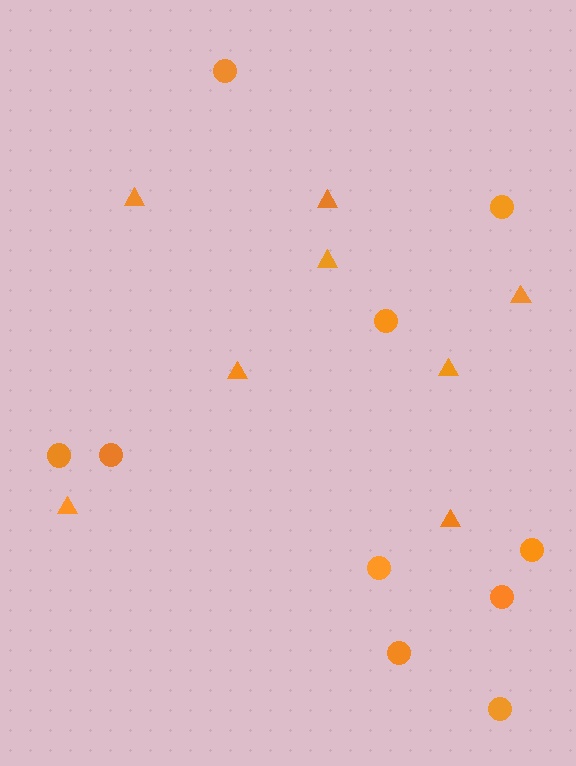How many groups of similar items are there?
There are 2 groups: one group of triangles (8) and one group of circles (10).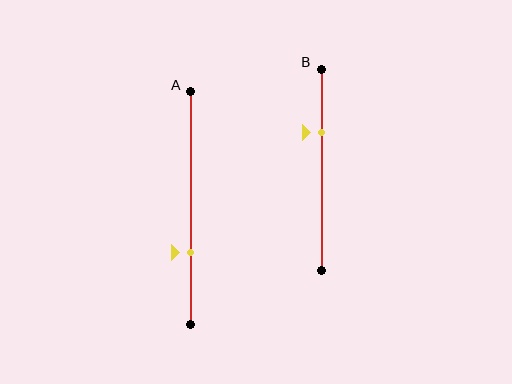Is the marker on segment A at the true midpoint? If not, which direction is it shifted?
No, the marker on segment A is shifted downward by about 19% of the segment length.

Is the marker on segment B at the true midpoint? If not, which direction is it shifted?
No, the marker on segment B is shifted upward by about 19% of the segment length.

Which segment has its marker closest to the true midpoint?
Segment B has its marker closest to the true midpoint.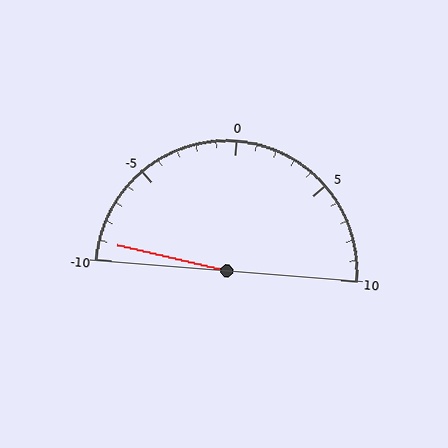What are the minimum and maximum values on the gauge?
The gauge ranges from -10 to 10.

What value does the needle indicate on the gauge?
The needle indicates approximately -9.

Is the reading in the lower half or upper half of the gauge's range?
The reading is in the lower half of the range (-10 to 10).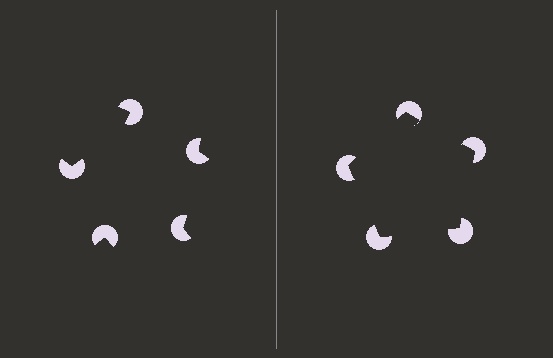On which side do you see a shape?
An illusory pentagon appears on the right side. On the left side the wedge cuts are rotated, so no coherent shape forms.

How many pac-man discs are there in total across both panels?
10 — 5 on each side.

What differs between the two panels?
The pac-man discs are positioned identically on both sides; only the wedge orientations differ. On the right they align to a pentagon; on the left they are misaligned.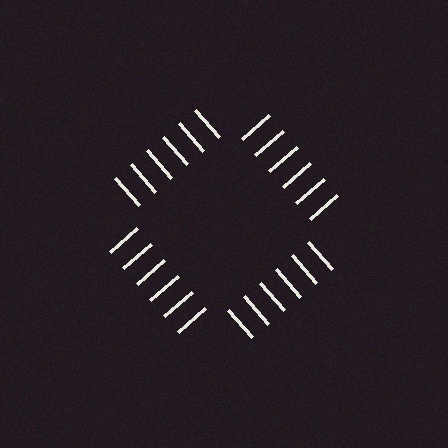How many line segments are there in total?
24 — 6 along each of the 4 edges.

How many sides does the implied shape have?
4 sides — the line-ends trace a square.